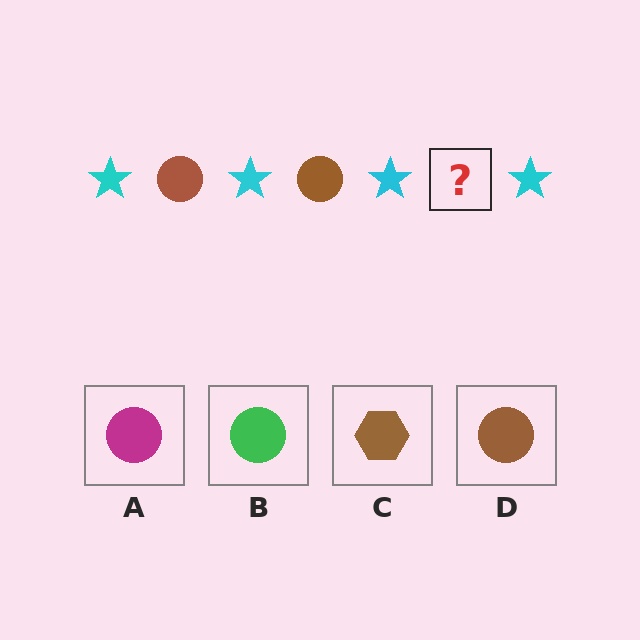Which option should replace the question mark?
Option D.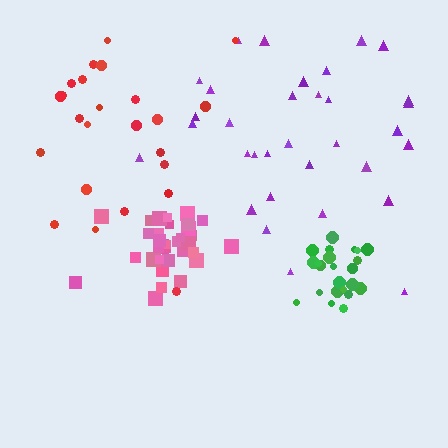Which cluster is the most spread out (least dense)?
Red.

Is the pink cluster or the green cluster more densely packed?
Green.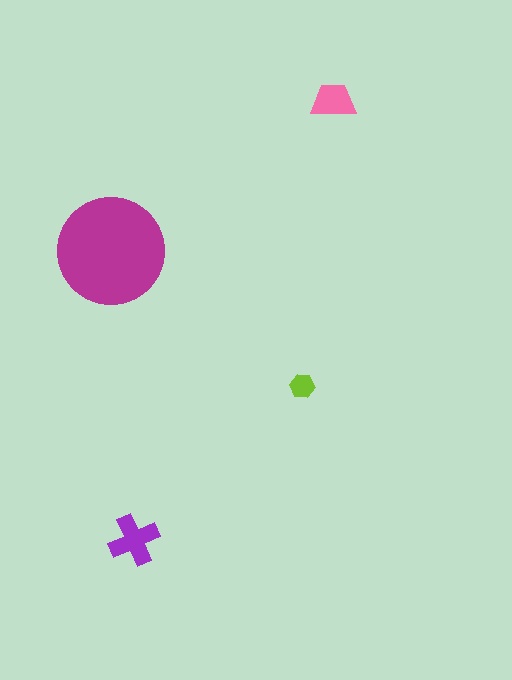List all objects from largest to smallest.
The magenta circle, the purple cross, the pink trapezoid, the lime hexagon.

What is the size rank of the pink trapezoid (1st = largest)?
3rd.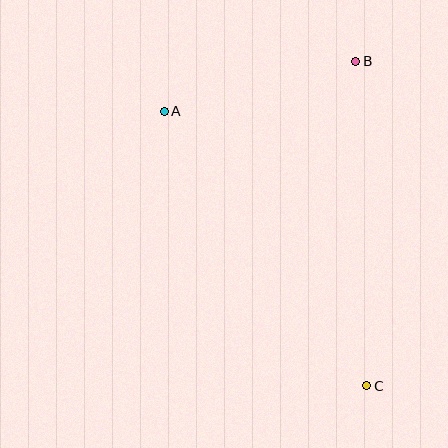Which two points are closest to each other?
Points A and B are closest to each other.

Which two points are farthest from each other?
Points A and C are farthest from each other.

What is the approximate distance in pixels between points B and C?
The distance between B and C is approximately 325 pixels.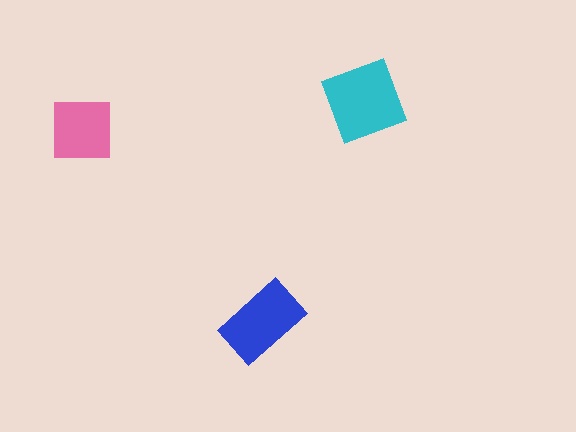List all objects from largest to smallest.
The cyan diamond, the blue rectangle, the pink square.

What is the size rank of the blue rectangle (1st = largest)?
2nd.